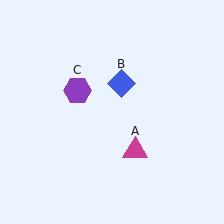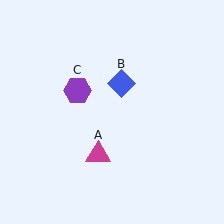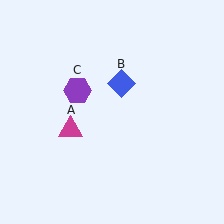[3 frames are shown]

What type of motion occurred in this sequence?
The magenta triangle (object A) rotated clockwise around the center of the scene.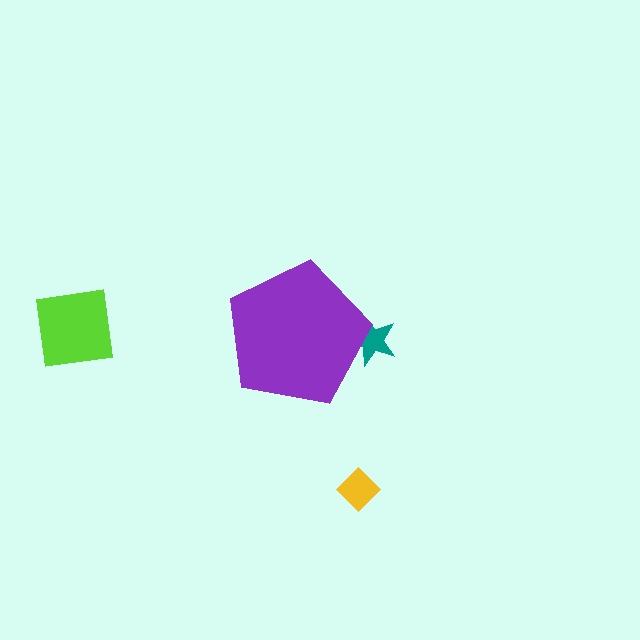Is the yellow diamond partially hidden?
No, the yellow diamond is fully visible.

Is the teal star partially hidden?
Yes, the teal star is partially hidden behind the purple pentagon.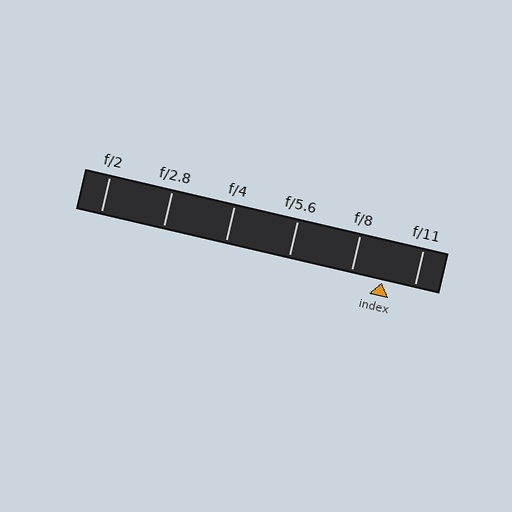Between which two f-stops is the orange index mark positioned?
The index mark is between f/8 and f/11.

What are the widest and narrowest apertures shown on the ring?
The widest aperture shown is f/2 and the narrowest is f/11.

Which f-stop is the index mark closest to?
The index mark is closest to f/11.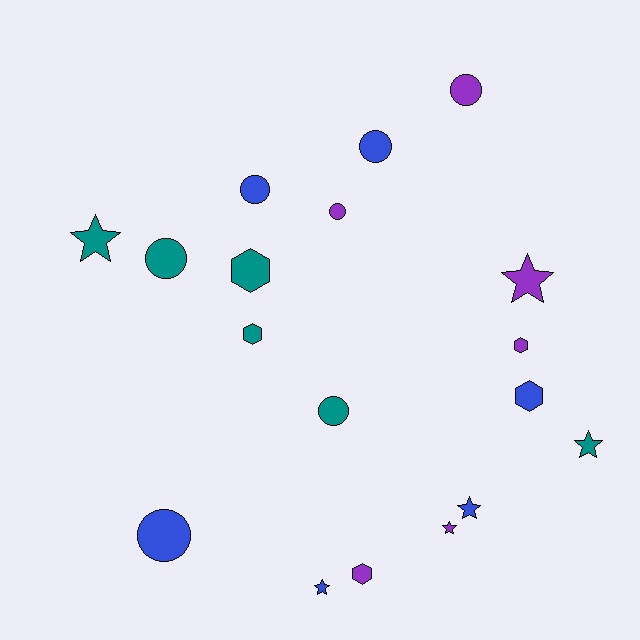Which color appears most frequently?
Blue, with 6 objects.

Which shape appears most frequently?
Circle, with 7 objects.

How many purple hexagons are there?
There are 2 purple hexagons.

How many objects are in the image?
There are 18 objects.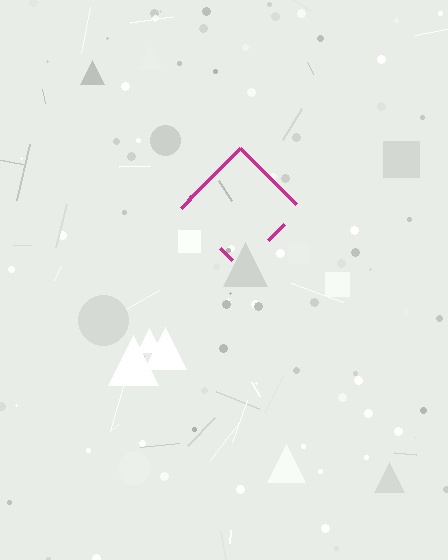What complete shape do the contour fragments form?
The contour fragments form a diamond.